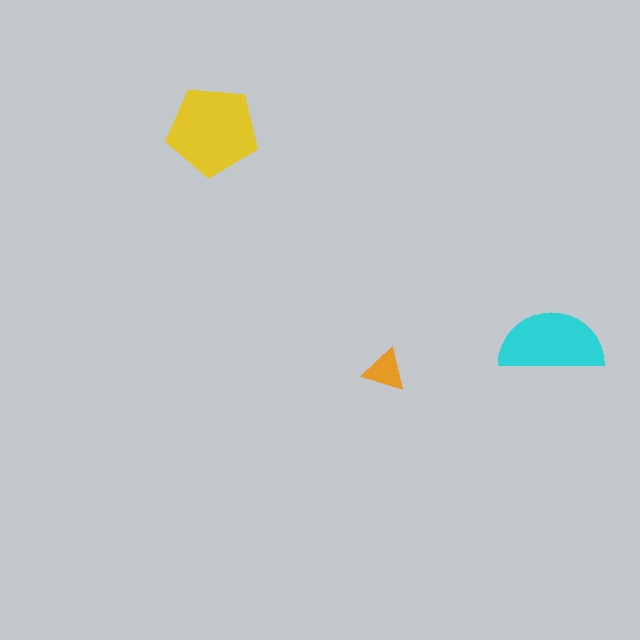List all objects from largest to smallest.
The yellow pentagon, the cyan semicircle, the orange triangle.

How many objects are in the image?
There are 3 objects in the image.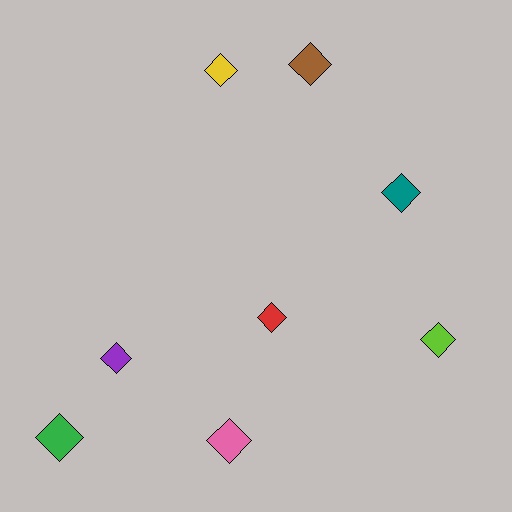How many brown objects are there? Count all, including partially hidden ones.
There is 1 brown object.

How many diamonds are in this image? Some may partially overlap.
There are 8 diamonds.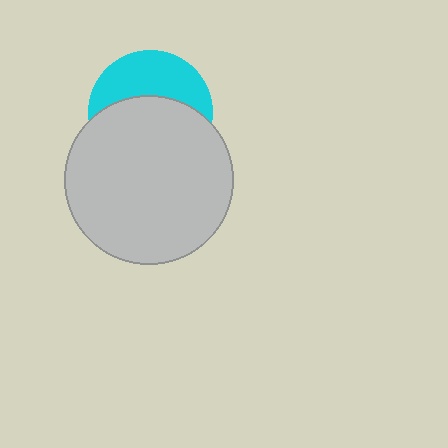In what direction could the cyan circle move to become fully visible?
The cyan circle could move up. That would shift it out from behind the light gray circle entirely.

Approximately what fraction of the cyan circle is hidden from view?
Roughly 59% of the cyan circle is hidden behind the light gray circle.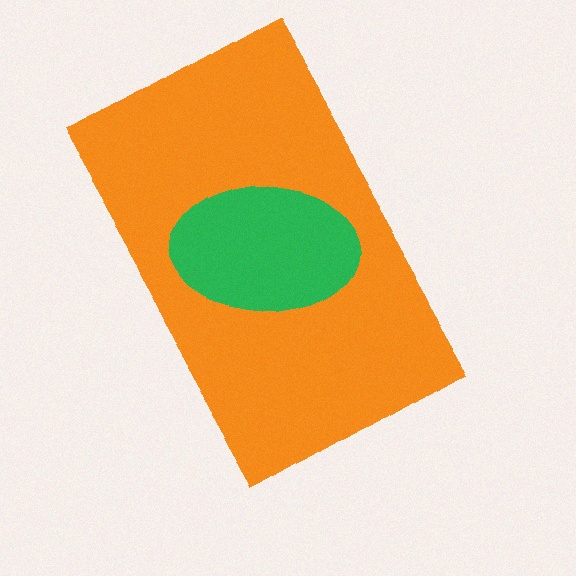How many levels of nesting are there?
2.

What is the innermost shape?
The green ellipse.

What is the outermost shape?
The orange rectangle.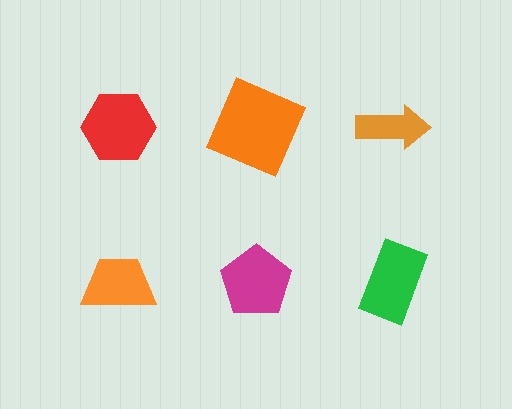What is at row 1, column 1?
A red hexagon.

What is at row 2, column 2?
A magenta pentagon.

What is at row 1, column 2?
An orange square.